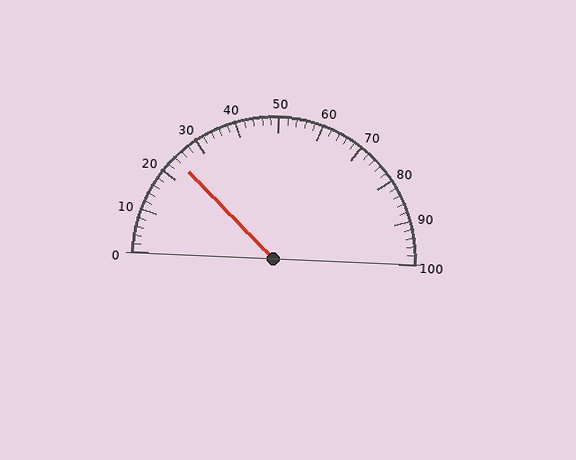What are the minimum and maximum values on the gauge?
The gauge ranges from 0 to 100.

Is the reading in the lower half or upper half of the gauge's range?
The reading is in the lower half of the range (0 to 100).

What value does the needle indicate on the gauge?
The needle indicates approximately 24.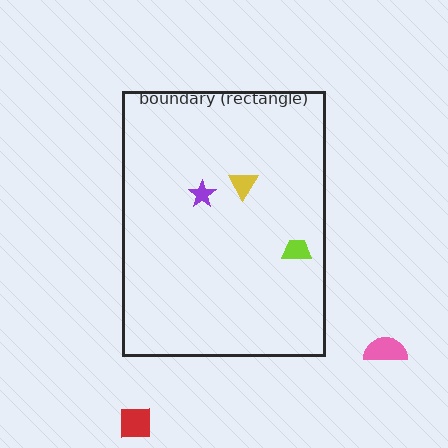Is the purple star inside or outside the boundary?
Inside.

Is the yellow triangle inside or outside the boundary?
Inside.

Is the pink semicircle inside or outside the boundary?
Outside.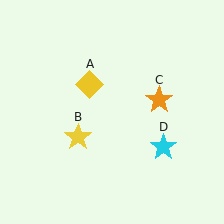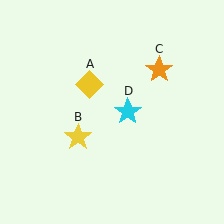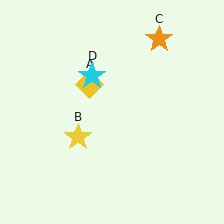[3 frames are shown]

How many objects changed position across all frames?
2 objects changed position: orange star (object C), cyan star (object D).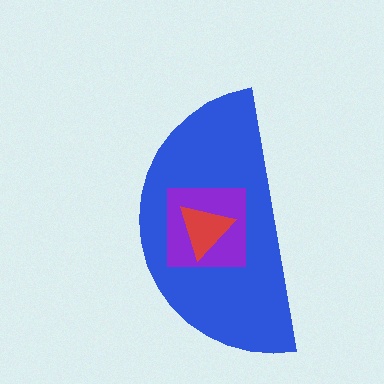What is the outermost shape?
The blue semicircle.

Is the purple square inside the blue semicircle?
Yes.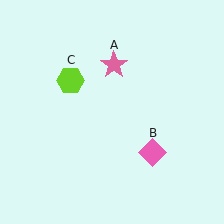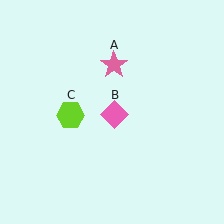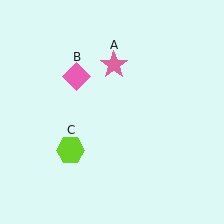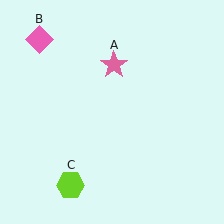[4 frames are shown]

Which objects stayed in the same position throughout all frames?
Pink star (object A) remained stationary.